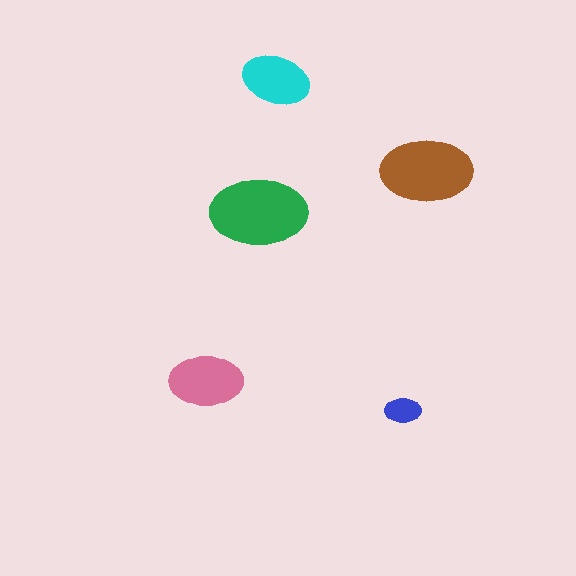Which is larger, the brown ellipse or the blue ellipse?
The brown one.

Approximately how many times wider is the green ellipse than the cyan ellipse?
About 1.5 times wider.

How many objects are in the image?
There are 5 objects in the image.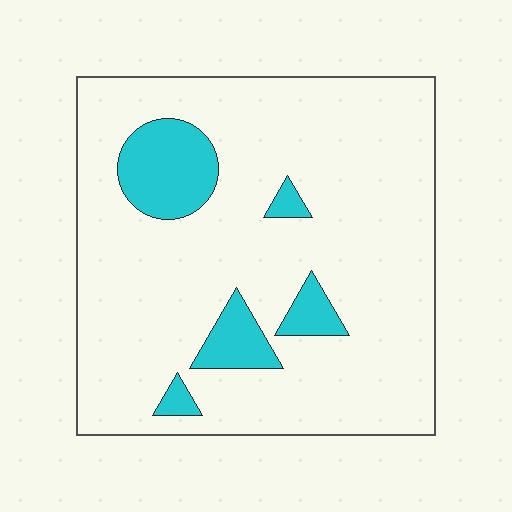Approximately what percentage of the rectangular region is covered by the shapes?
Approximately 15%.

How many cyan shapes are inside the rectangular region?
5.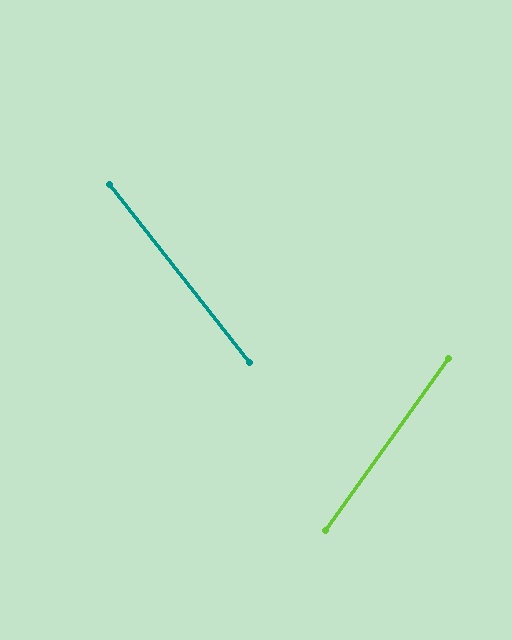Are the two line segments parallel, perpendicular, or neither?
Neither parallel nor perpendicular — they differ by about 74°.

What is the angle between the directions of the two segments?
Approximately 74 degrees.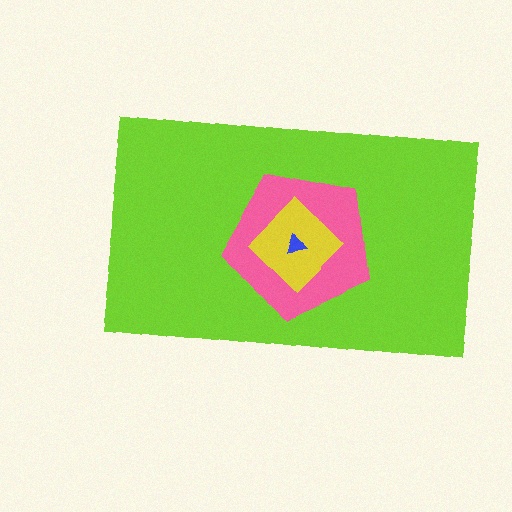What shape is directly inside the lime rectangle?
The pink pentagon.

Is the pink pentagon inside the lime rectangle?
Yes.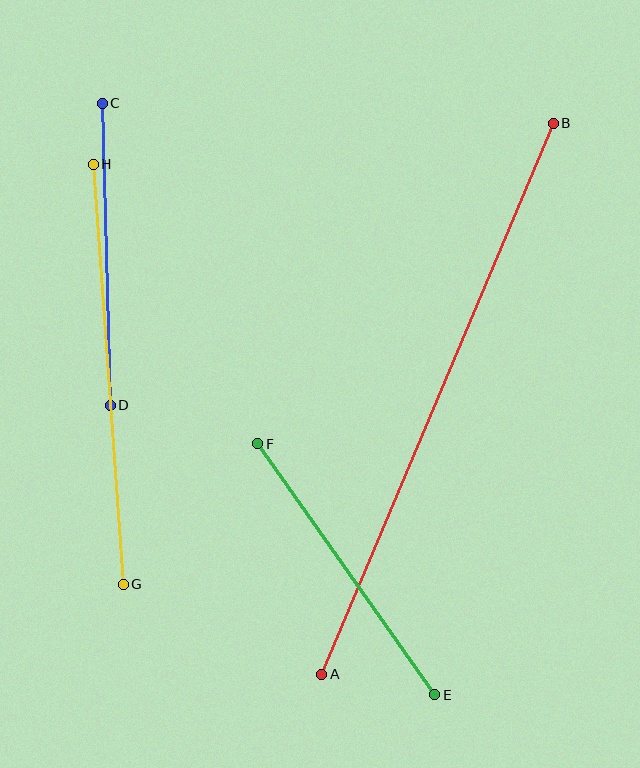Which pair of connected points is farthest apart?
Points A and B are farthest apart.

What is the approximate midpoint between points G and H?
The midpoint is at approximately (108, 374) pixels.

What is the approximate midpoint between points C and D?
The midpoint is at approximately (106, 254) pixels.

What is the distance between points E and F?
The distance is approximately 307 pixels.